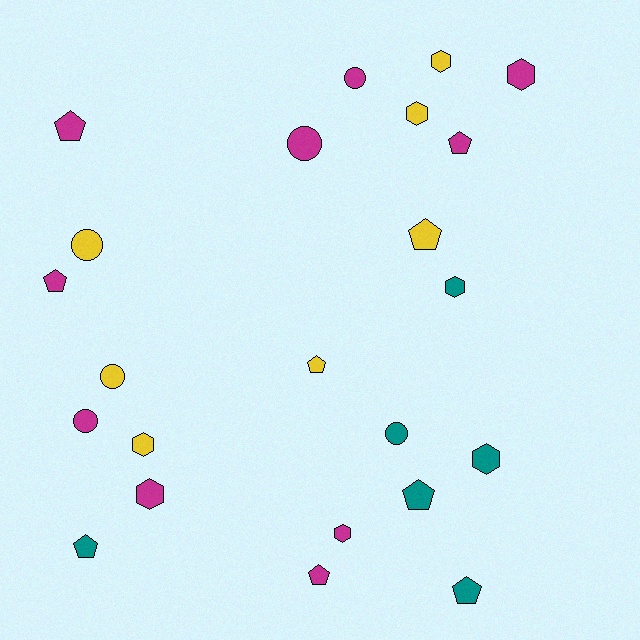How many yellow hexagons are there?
There are 3 yellow hexagons.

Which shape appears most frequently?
Pentagon, with 9 objects.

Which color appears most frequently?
Magenta, with 10 objects.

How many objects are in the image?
There are 23 objects.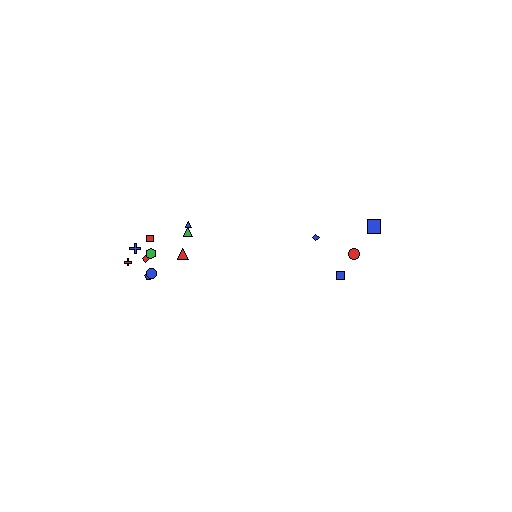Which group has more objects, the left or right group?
The left group.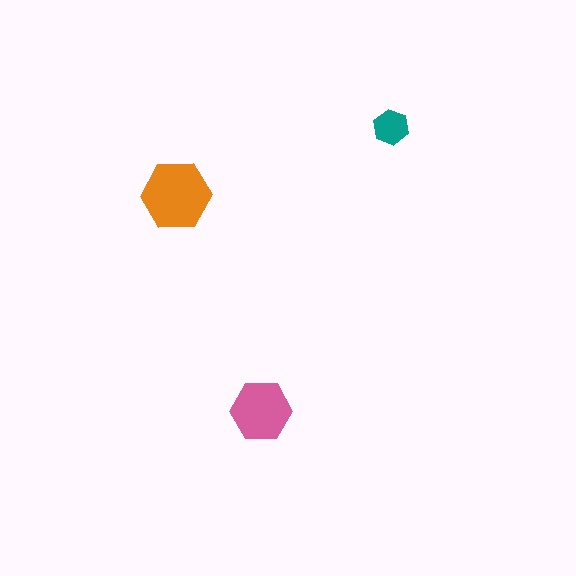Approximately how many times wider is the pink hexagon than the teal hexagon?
About 1.5 times wider.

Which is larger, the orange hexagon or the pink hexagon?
The orange one.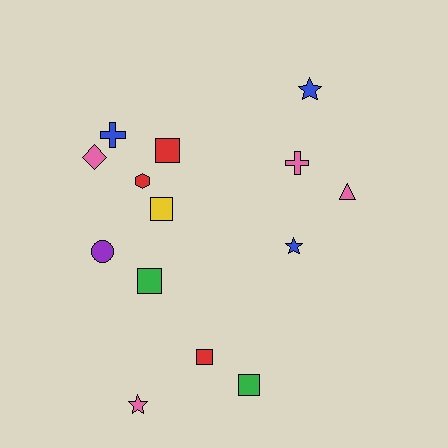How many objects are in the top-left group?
There are 6 objects.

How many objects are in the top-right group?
There are 4 objects.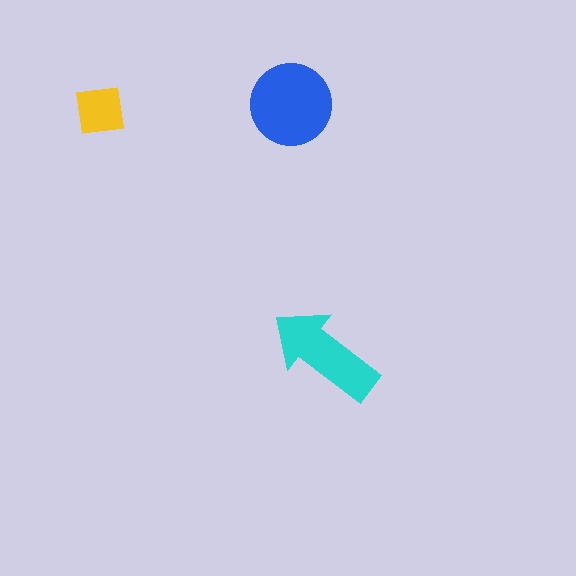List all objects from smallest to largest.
The yellow square, the cyan arrow, the blue circle.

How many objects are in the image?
There are 3 objects in the image.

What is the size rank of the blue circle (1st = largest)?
1st.